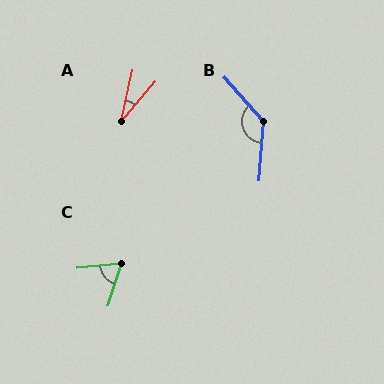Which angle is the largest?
B, at approximately 135 degrees.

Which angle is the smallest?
A, at approximately 27 degrees.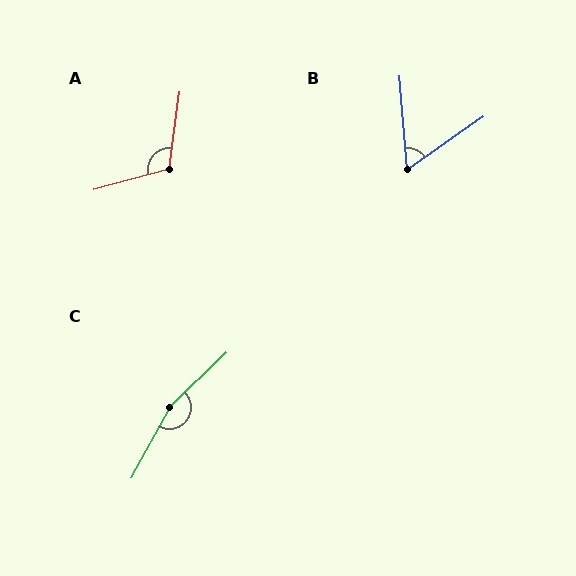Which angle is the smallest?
B, at approximately 60 degrees.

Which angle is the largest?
C, at approximately 163 degrees.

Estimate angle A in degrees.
Approximately 113 degrees.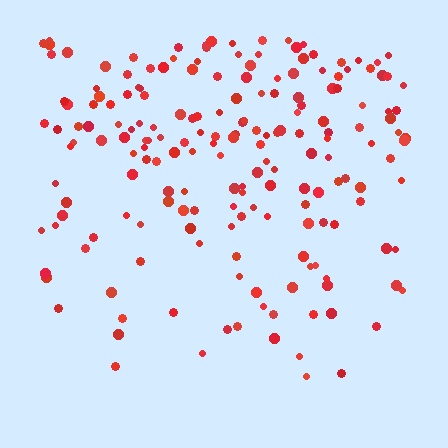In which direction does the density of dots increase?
From bottom to top, with the top side densest.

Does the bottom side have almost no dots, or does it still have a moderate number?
Still a moderate number, just noticeably fewer than the top.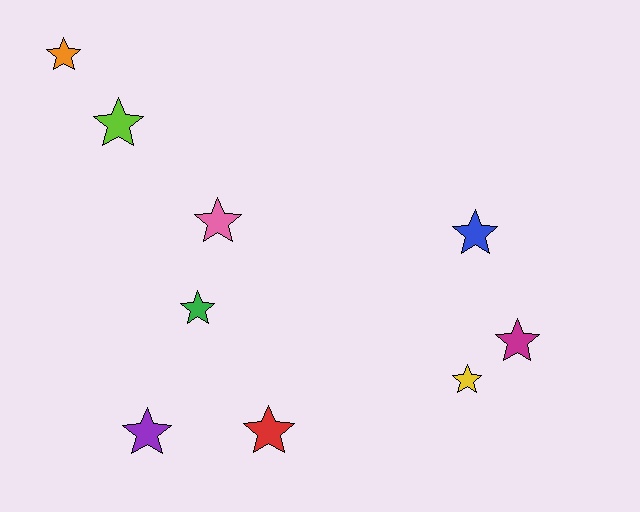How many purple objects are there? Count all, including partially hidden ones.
There is 1 purple object.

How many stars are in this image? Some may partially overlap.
There are 9 stars.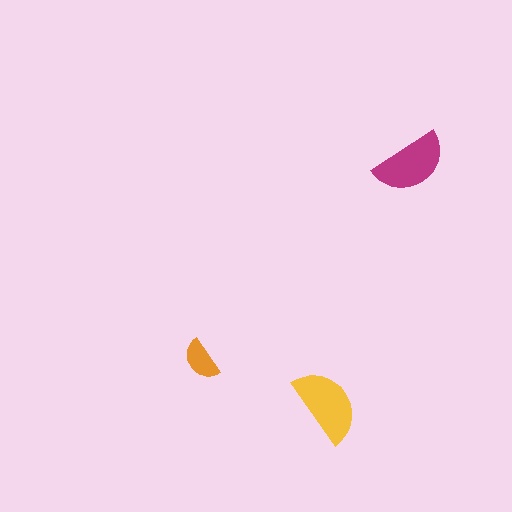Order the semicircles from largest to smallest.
the yellow one, the magenta one, the orange one.